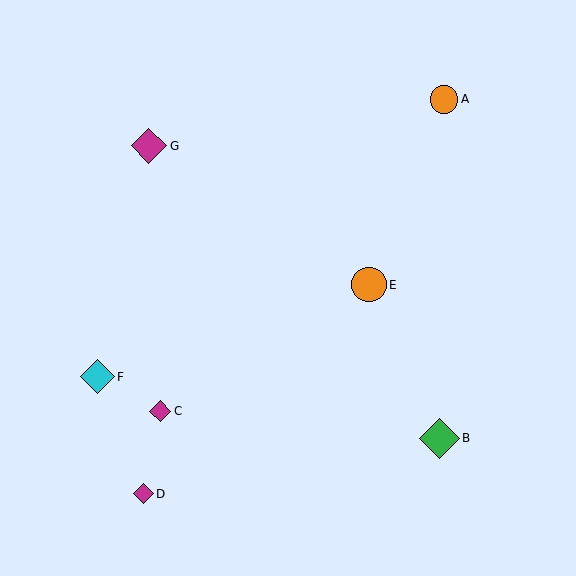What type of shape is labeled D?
Shape D is a magenta diamond.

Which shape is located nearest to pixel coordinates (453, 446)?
The green diamond (labeled B) at (439, 438) is nearest to that location.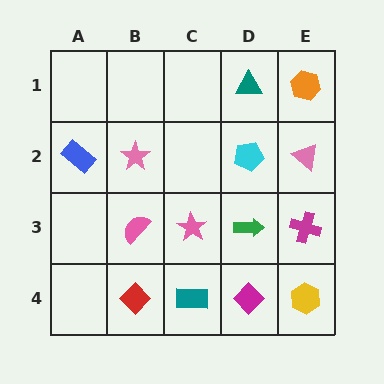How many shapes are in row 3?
4 shapes.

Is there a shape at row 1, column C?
No, that cell is empty.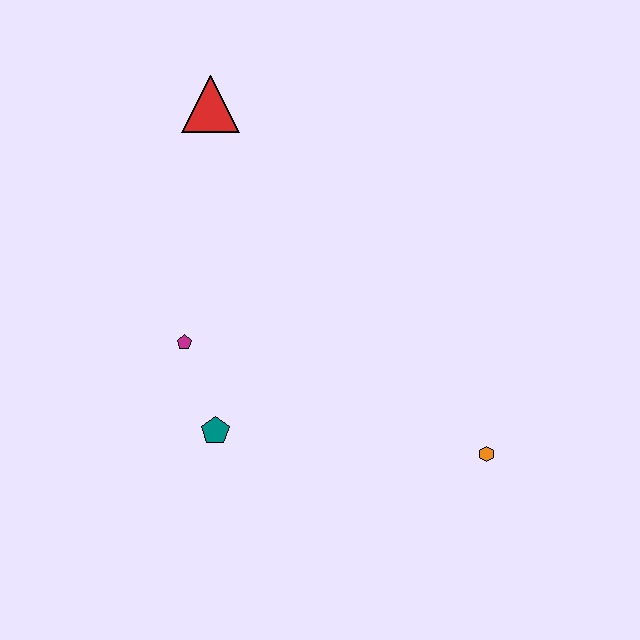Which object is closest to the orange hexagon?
The teal pentagon is closest to the orange hexagon.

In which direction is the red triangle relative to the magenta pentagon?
The red triangle is above the magenta pentagon.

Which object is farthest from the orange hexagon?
The red triangle is farthest from the orange hexagon.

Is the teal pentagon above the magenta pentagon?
No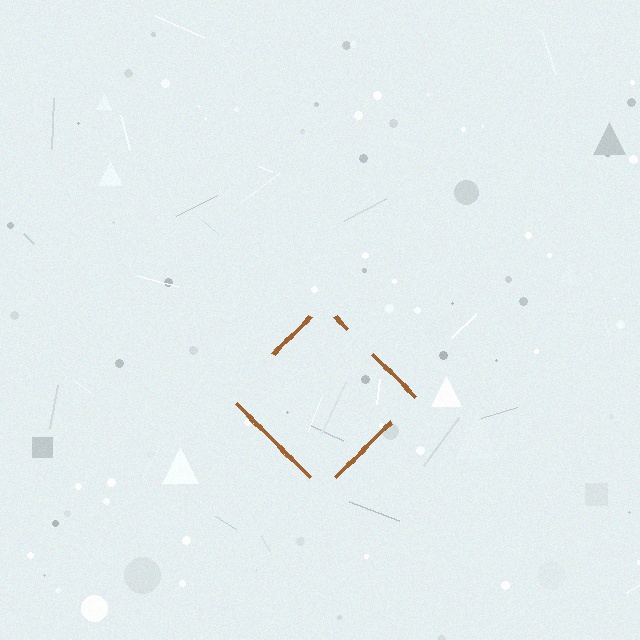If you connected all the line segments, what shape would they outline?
They would outline a diamond.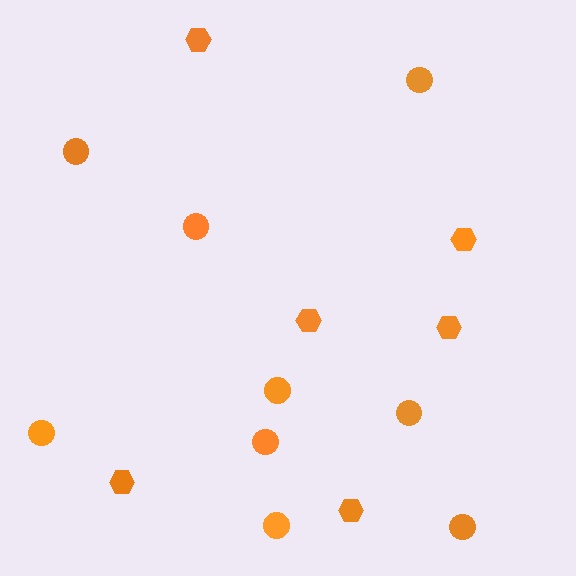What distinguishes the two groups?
There are 2 groups: one group of hexagons (6) and one group of circles (9).